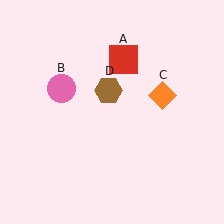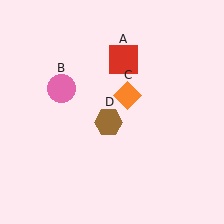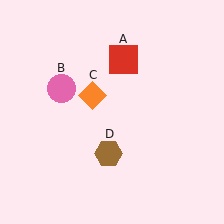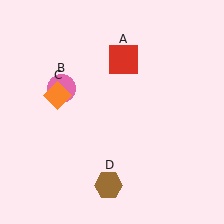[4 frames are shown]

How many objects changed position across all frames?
2 objects changed position: orange diamond (object C), brown hexagon (object D).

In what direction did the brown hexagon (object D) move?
The brown hexagon (object D) moved down.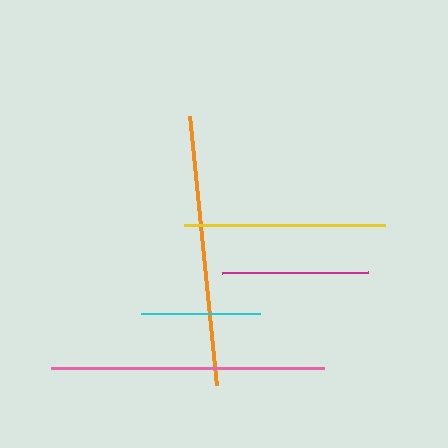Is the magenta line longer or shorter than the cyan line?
The magenta line is longer than the cyan line.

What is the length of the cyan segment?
The cyan segment is approximately 119 pixels long.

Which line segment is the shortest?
The cyan line is the shortest at approximately 119 pixels.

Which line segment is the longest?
The pink line is the longest at approximately 273 pixels.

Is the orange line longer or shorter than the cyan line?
The orange line is longer than the cyan line.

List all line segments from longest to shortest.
From longest to shortest: pink, orange, yellow, magenta, cyan.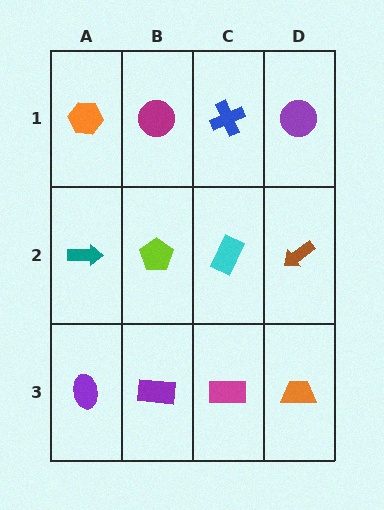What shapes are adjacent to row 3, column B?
A lime pentagon (row 2, column B), a purple ellipse (row 3, column A), a magenta rectangle (row 3, column C).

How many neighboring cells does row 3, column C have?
3.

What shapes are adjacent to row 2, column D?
A purple circle (row 1, column D), an orange trapezoid (row 3, column D), a cyan rectangle (row 2, column C).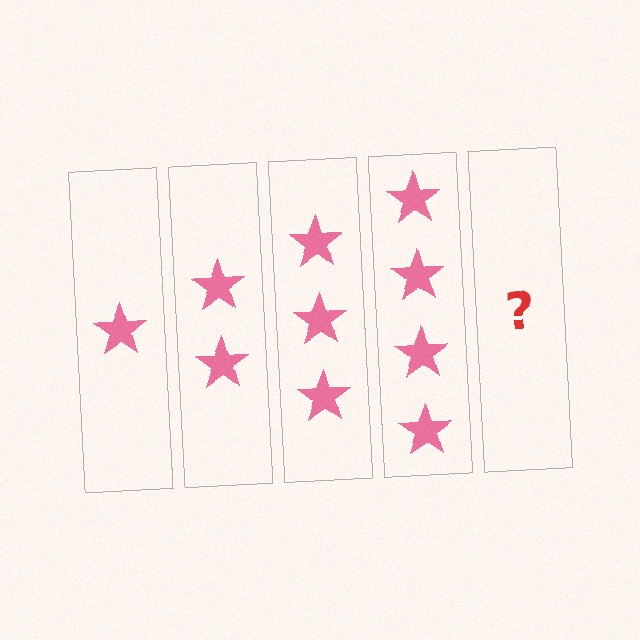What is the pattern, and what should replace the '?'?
The pattern is that each step adds one more star. The '?' should be 5 stars.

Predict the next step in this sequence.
The next step is 5 stars.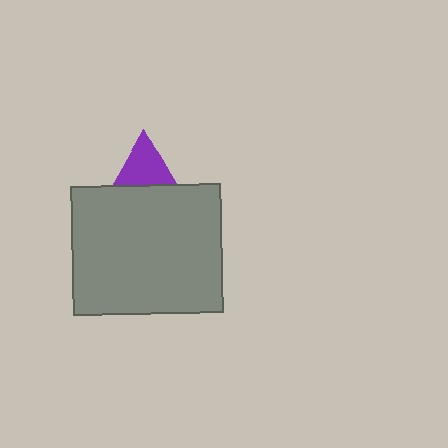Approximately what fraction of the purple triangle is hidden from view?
Roughly 45% of the purple triangle is hidden behind the gray rectangle.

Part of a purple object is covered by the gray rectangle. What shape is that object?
It is a triangle.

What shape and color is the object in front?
The object in front is a gray rectangle.